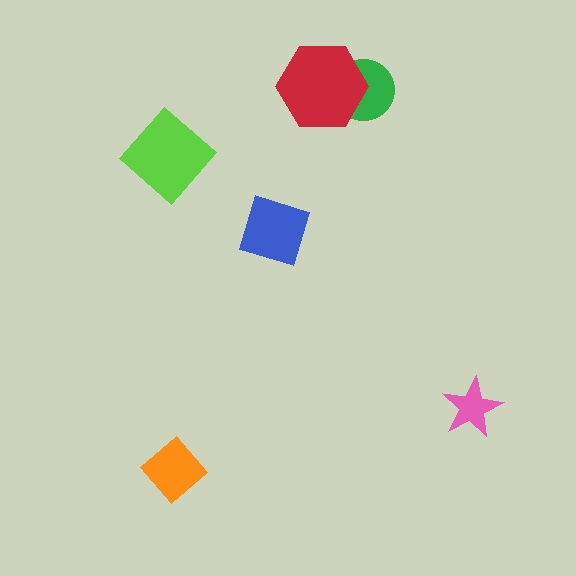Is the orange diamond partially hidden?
No, no other shape covers it.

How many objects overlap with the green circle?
1 object overlaps with the green circle.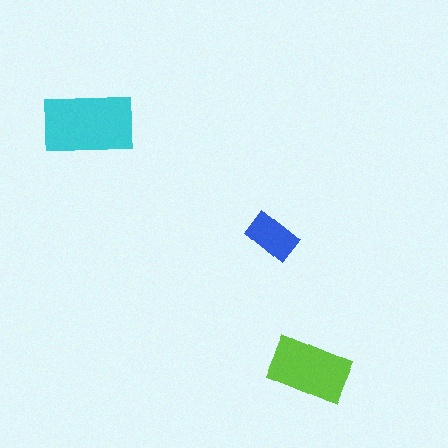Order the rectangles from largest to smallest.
the cyan one, the lime one, the blue one.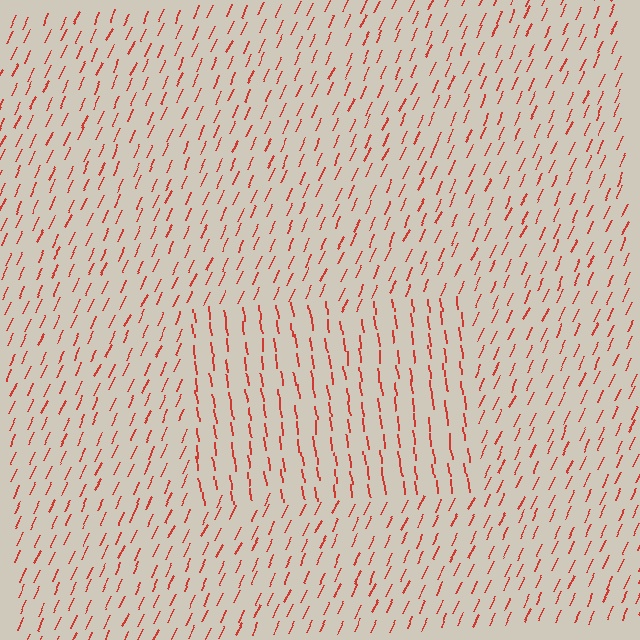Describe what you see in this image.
The image is filled with small red line segments. A rectangle region in the image has lines oriented differently from the surrounding lines, creating a visible texture boundary.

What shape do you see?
I see a rectangle.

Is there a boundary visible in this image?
Yes, there is a texture boundary formed by a change in line orientation.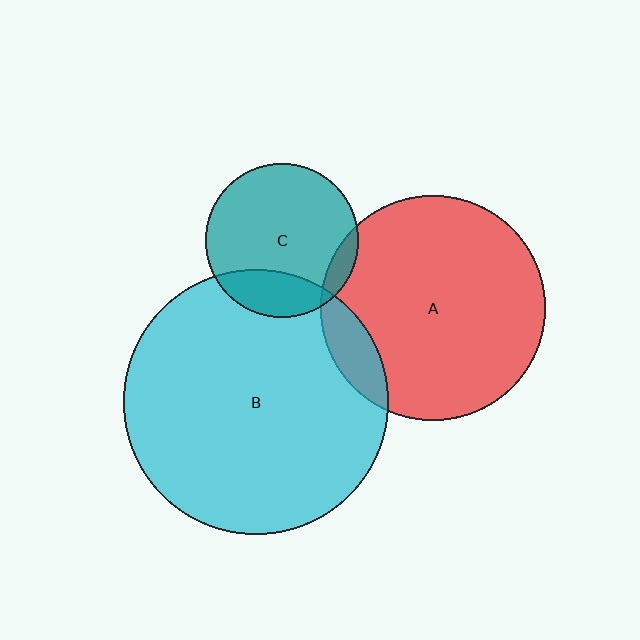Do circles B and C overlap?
Yes.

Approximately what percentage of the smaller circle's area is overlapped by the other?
Approximately 20%.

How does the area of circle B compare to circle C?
Approximately 3.0 times.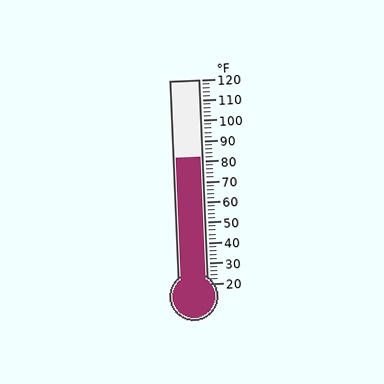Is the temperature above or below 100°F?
The temperature is below 100°F.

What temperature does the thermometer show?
The thermometer shows approximately 82°F.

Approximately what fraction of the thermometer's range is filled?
The thermometer is filled to approximately 60% of its range.